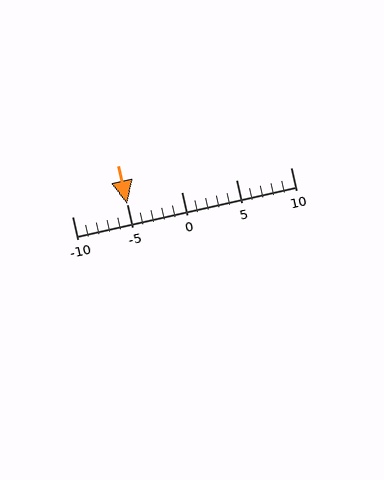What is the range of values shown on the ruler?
The ruler shows values from -10 to 10.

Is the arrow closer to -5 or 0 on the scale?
The arrow is closer to -5.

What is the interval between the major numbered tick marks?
The major tick marks are spaced 5 units apart.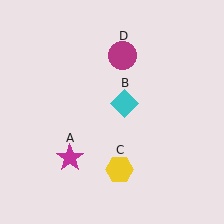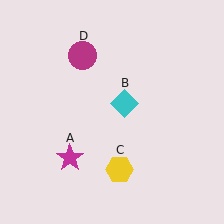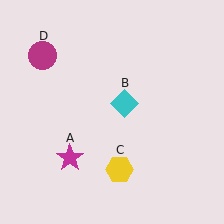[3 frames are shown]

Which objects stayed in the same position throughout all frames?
Magenta star (object A) and cyan diamond (object B) and yellow hexagon (object C) remained stationary.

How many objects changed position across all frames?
1 object changed position: magenta circle (object D).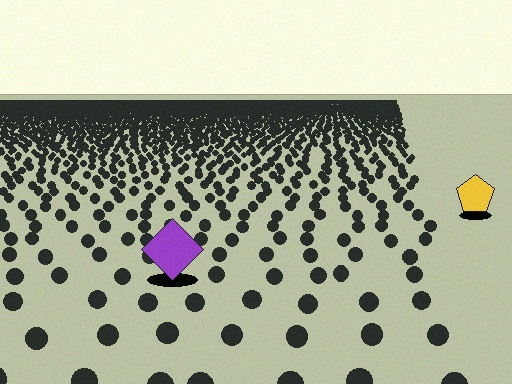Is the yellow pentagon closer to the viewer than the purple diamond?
No. The purple diamond is closer — you can tell from the texture gradient: the ground texture is coarser near it.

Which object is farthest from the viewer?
The yellow pentagon is farthest from the viewer. It appears smaller and the ground texture around it is denser.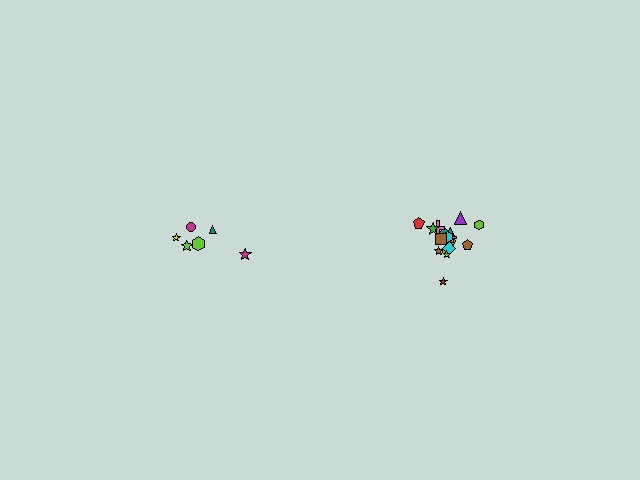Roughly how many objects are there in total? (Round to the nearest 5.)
Roughly 25 objects in total.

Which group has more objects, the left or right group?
The right group.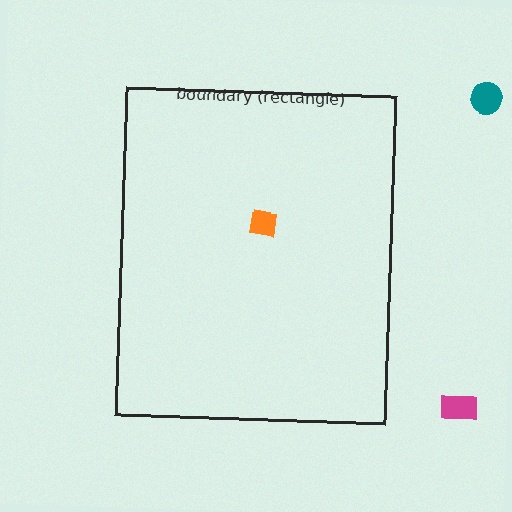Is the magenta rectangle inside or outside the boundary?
Outside.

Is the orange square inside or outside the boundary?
Inside.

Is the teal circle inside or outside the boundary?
Outside.